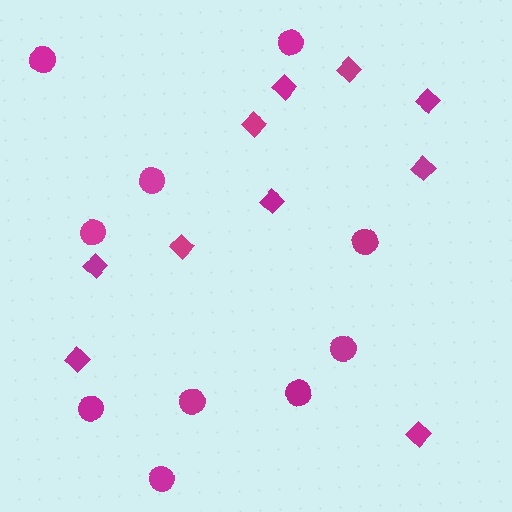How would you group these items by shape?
There are 2 groups: one group of diamonds (10) and one group of circles (10).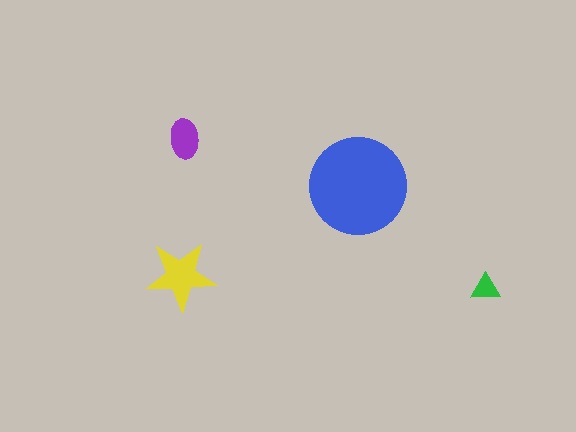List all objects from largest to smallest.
The blue circle, the yellow star, the purple ellipse, the green triangle.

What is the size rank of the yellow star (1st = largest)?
2nd.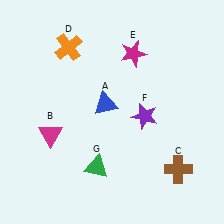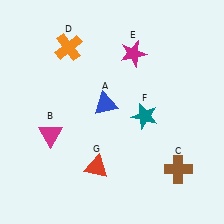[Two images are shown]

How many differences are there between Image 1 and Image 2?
There are 2 differences between the two images.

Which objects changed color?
F changed from purple to teal. G changed from green to red.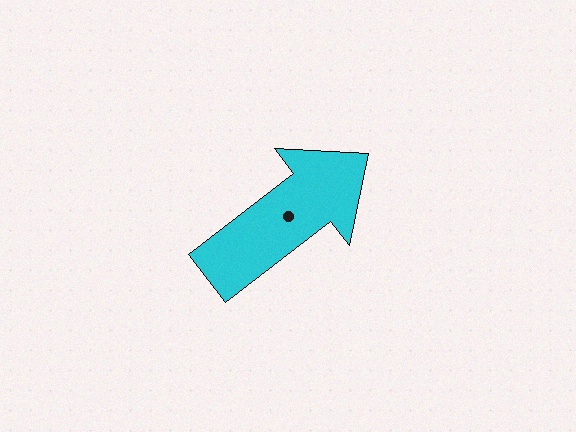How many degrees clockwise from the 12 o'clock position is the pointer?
Approximately 52 degrees.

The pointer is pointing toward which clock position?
Roughly 2 o'clock.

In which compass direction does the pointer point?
Northeast.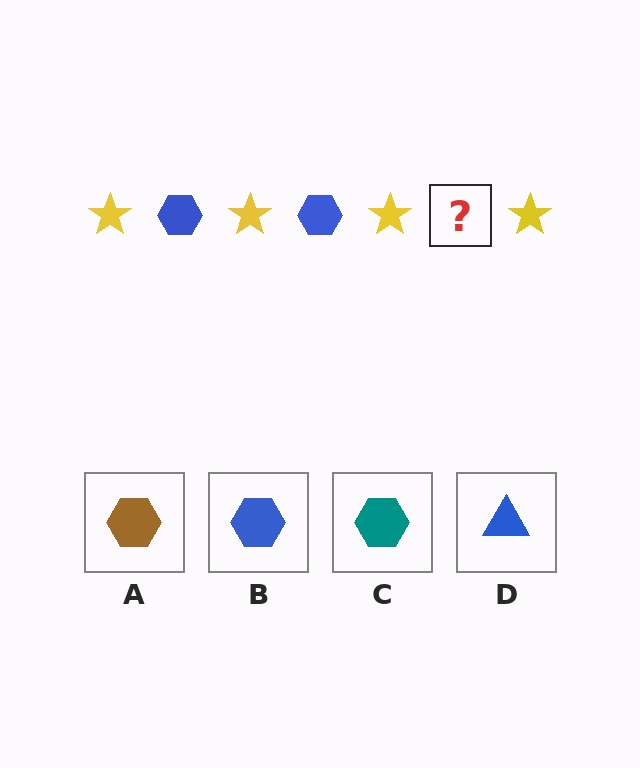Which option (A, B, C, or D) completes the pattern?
B.